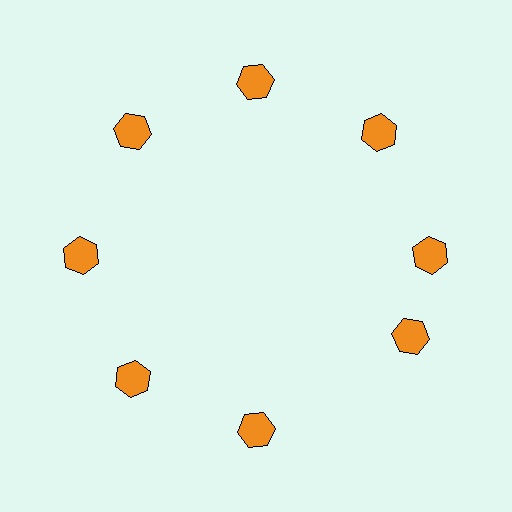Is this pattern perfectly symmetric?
No. The 8 orange hexagons are arranged in a ring, but one element near the 4 o'clock position is rotated out of alignment along the ring, breaking the 8-fold rotational symmetry.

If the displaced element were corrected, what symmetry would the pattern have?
It would have 8-fold rotational symmetry — the pattern would map onto itself every 45 degrees.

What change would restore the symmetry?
The symmetry would be restored by rotating it back into even spacing with its neighbors so that all 8 hexagons sit at equal angles and equal distance from the center.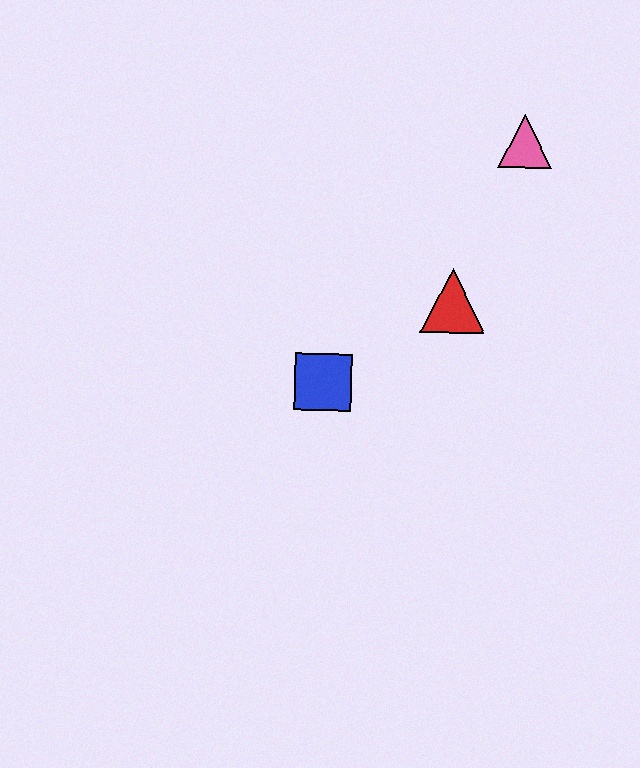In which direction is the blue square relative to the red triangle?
The blue square is to the left of the red triangle.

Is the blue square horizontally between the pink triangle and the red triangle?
No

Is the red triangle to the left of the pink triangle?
Yes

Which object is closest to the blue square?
The red triangle is closest to the blue square.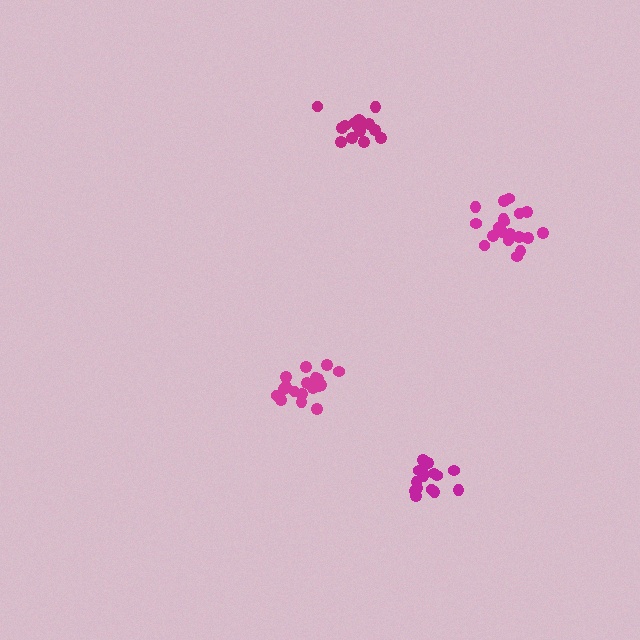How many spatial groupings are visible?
There are 4 spatial groupings.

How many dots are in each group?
Group 1: 15 dots, Group 2: 19 dots, Group 3: 19 dots, Group 4: 15 dots (68 total).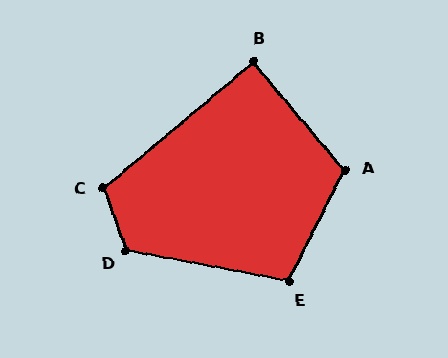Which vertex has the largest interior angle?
D, at approximately 121 degrees.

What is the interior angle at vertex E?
Approximately 106 degrees (obtuse).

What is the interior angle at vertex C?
Approximately 110 degrees (obtuse).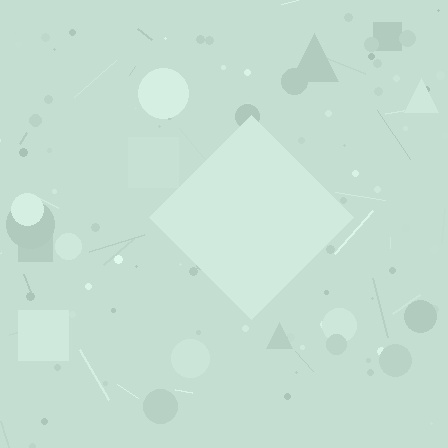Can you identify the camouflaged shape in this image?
The camouflaged shape is a diamond.